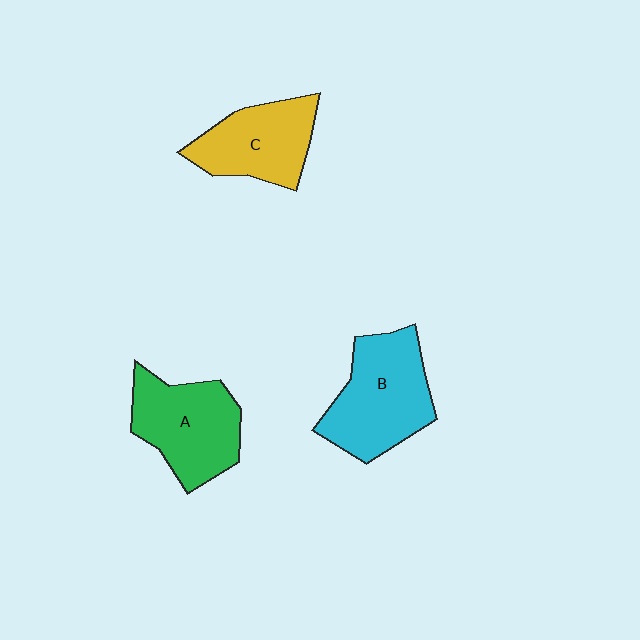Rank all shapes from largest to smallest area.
From largest to smallest: B (cyan), A (green), C (yellow).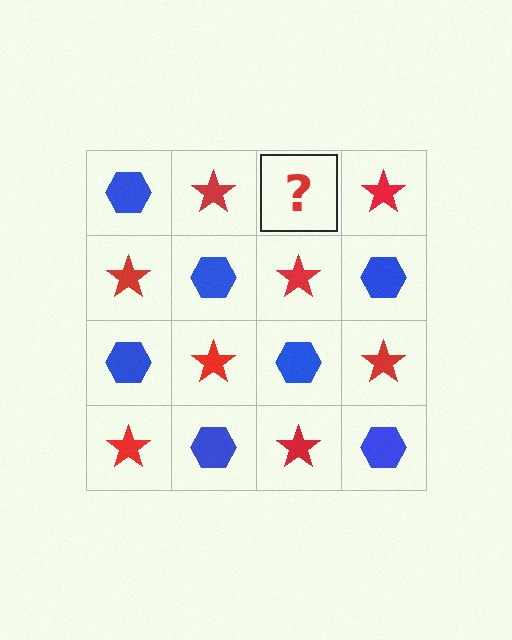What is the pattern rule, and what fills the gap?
The rule is that it alternates blue hexagon and red star in a checkerboard pattern. The gap should be filled with a blue hexagon.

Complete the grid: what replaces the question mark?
The question mark should be replaced with a blue hexagon.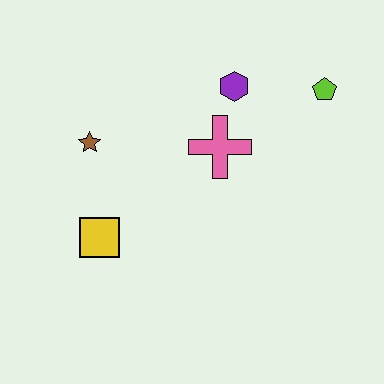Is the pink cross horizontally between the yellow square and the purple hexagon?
Yes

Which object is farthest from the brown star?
The lime pentagon is farthest from the brown star.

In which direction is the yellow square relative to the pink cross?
The yellow square is to the left of the pink cross.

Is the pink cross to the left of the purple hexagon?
Yes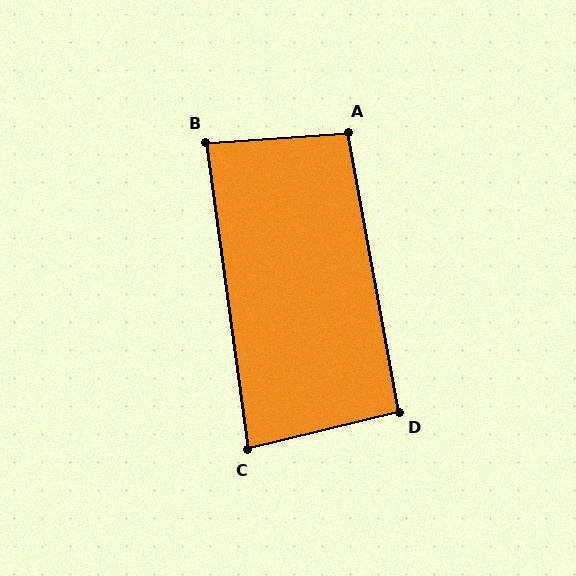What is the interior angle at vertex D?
Approximately 94 degrees (approximately right).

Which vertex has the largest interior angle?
A, at approximately 96 degrees.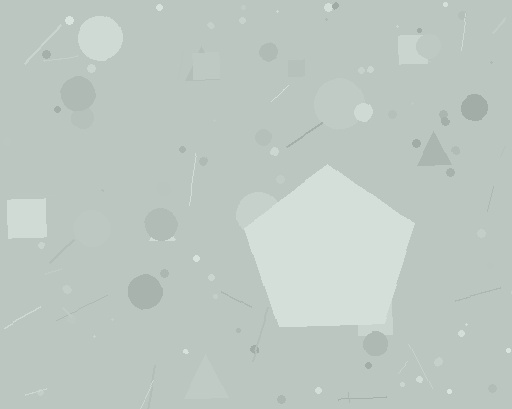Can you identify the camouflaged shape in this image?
The camouflaged shape is a pentagon.